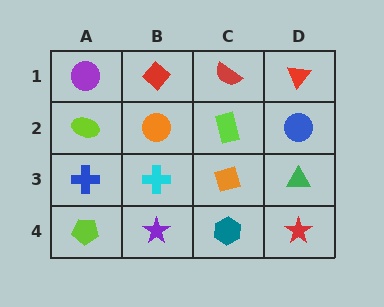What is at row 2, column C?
A lime rectangle.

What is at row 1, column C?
A red semicircle.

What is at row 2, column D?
A blue circle.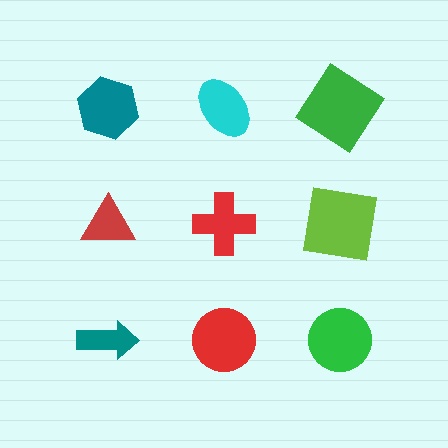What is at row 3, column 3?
A green circle.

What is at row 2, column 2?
A red cross.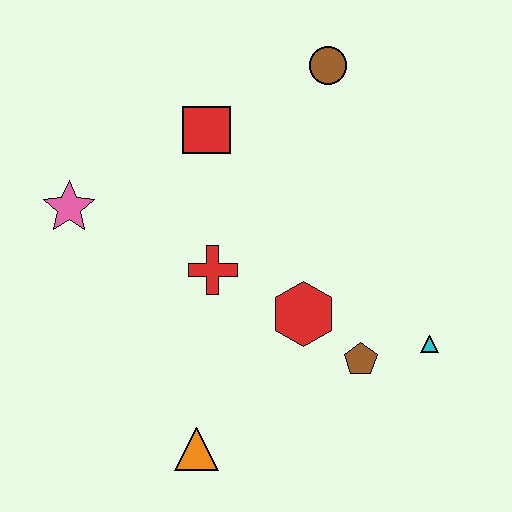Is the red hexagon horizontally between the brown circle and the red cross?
Yes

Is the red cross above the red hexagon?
Yes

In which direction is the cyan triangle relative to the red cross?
The cyan triangle is to the right of the red cross.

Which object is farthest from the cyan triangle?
The pink star is farthest from the cyan triangle.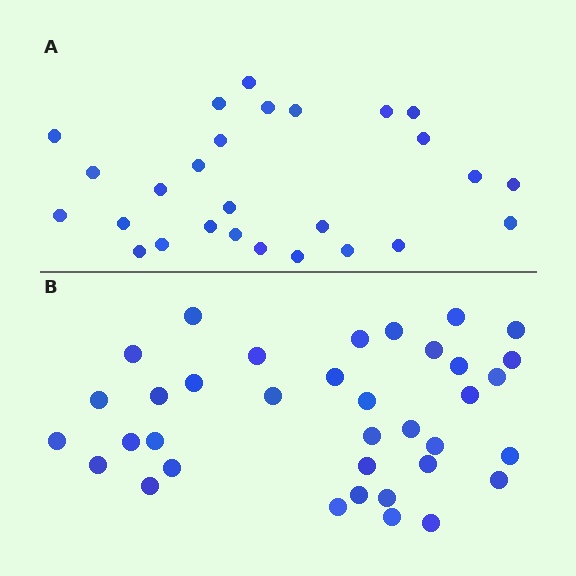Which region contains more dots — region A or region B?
Region B (the bottom region) has more dots.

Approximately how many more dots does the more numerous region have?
Region B has roughly 8 or so more dots than region A.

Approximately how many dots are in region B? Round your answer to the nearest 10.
About 40 dots. (The exact count is 36, which rounds to 40.)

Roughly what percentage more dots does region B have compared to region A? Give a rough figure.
About 35% more.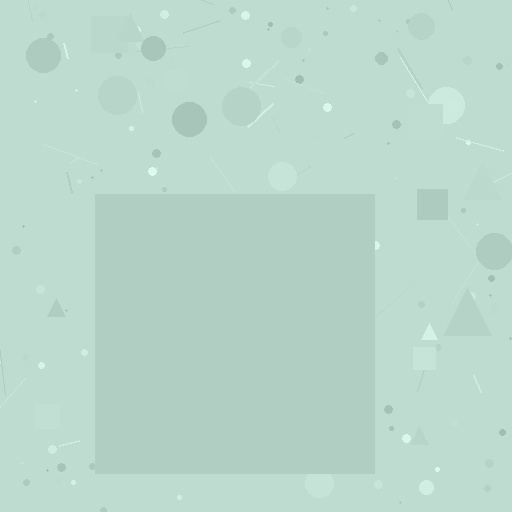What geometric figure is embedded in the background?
A square is embedded in the background.